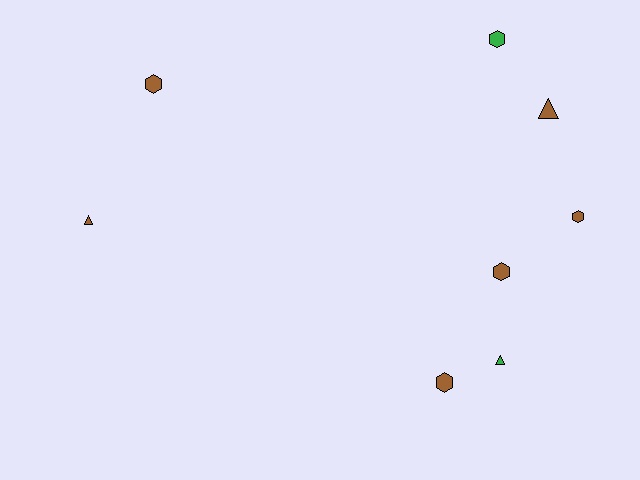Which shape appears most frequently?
Hexagon, with 5 objects.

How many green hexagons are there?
There is 1 green hexagon.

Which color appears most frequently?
Brown, with 6 objects.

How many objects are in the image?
There are 8 objects.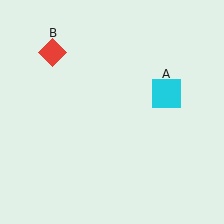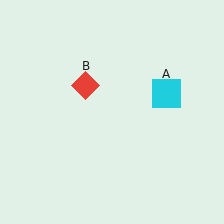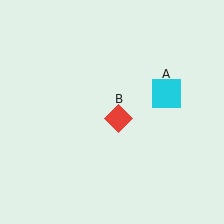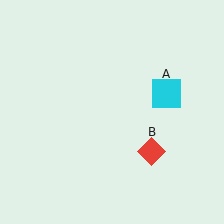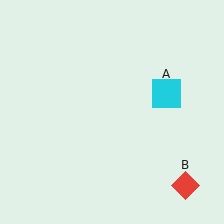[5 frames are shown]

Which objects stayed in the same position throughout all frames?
Cyan square (object A) remained stationary.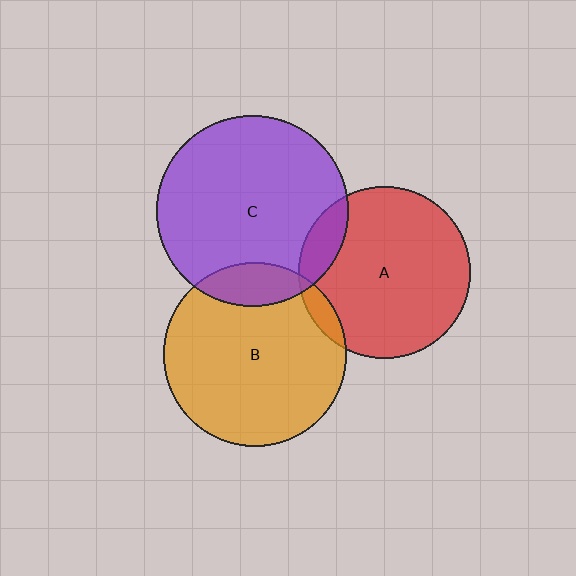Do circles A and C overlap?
Yes.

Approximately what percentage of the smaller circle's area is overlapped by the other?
Approximately 10%.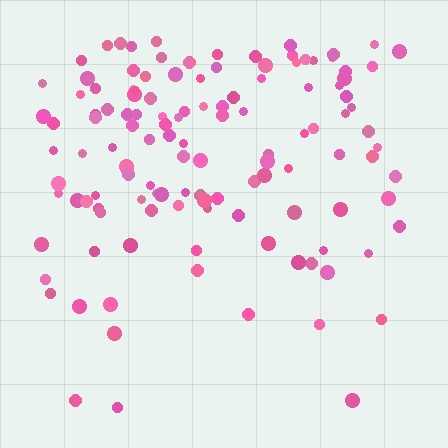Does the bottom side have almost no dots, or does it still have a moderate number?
Still a moderate number, just noticeably fewer than the top.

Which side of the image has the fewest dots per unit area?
The bottom.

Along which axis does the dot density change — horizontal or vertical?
Vertical.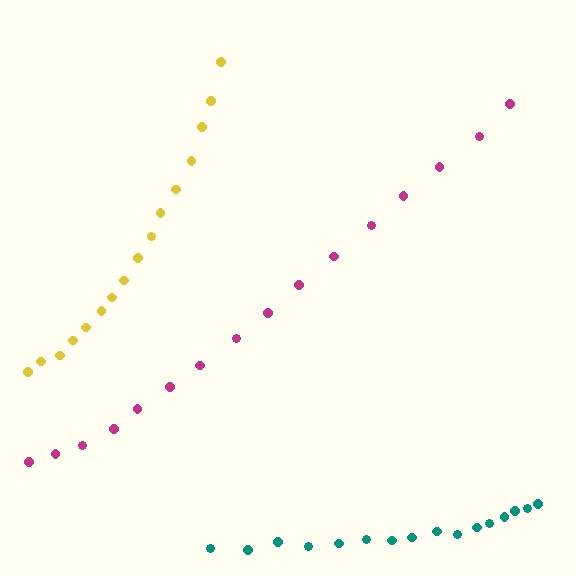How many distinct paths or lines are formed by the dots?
There are 3 distinct paths.